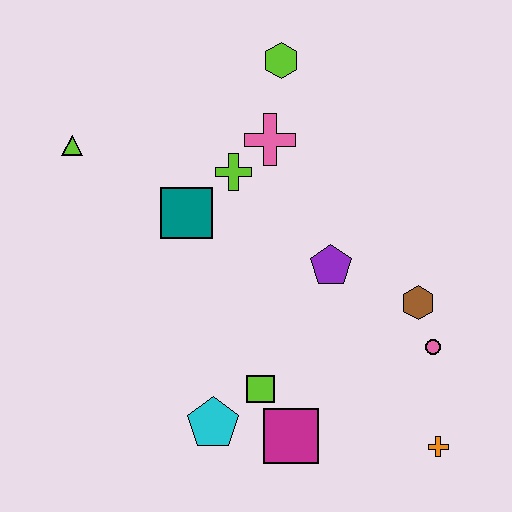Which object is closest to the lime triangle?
The teal square is closest to the lime triangle.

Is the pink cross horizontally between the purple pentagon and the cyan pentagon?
Yes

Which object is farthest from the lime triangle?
The orange cross is farthest from the lime triangle.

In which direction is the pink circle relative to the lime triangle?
The pink circle is to the right of the lime triangle.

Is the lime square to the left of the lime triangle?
No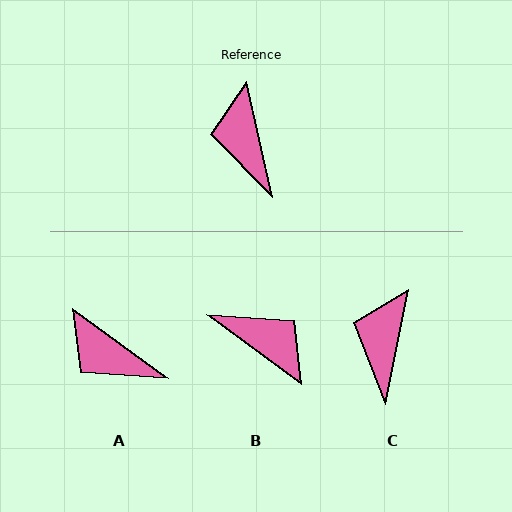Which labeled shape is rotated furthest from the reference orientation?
B, about 139 degrees away.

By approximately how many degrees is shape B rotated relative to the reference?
Approximately 139 degrees clockwise.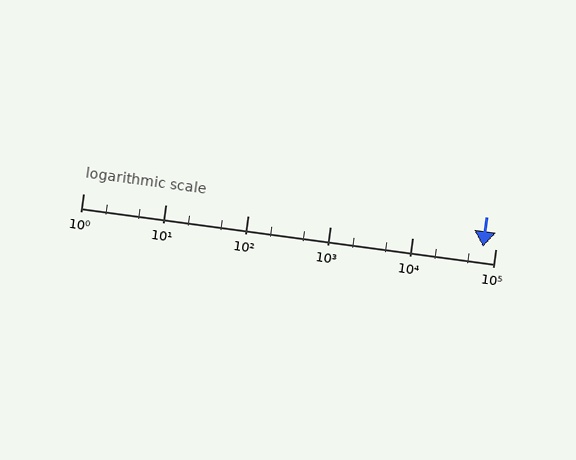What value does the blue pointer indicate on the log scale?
The pointer indicates approximately 70000.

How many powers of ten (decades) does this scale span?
The scale spans 5 decades, from 1 to 100000.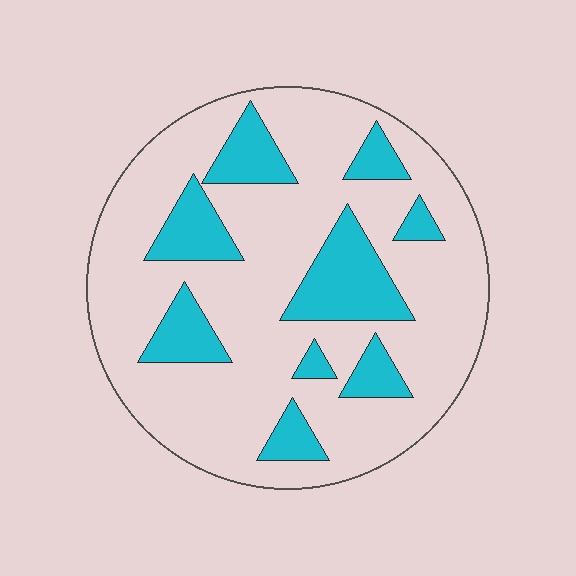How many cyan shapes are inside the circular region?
9.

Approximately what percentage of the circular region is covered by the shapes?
Approximately 25%.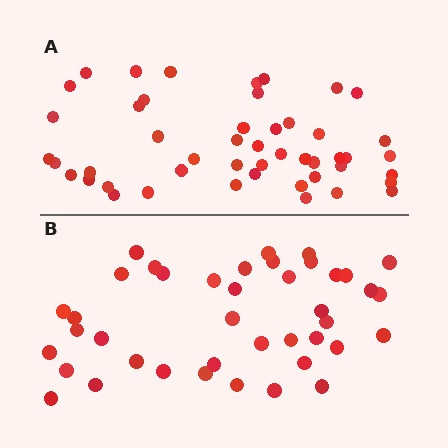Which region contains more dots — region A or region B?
Region A (the top region) has more dots.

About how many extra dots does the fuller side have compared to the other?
Region A has roughly 8 or so more dots than region B.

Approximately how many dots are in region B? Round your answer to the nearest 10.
About 40 dots. (The exact count is 41, which rounds to 40.)